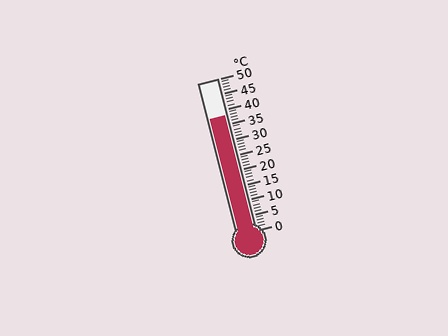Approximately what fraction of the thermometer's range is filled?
The thermometer is filled to approximately 75% of its range.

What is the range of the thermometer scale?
The thermometer scale ranges from 0°C to 50°C.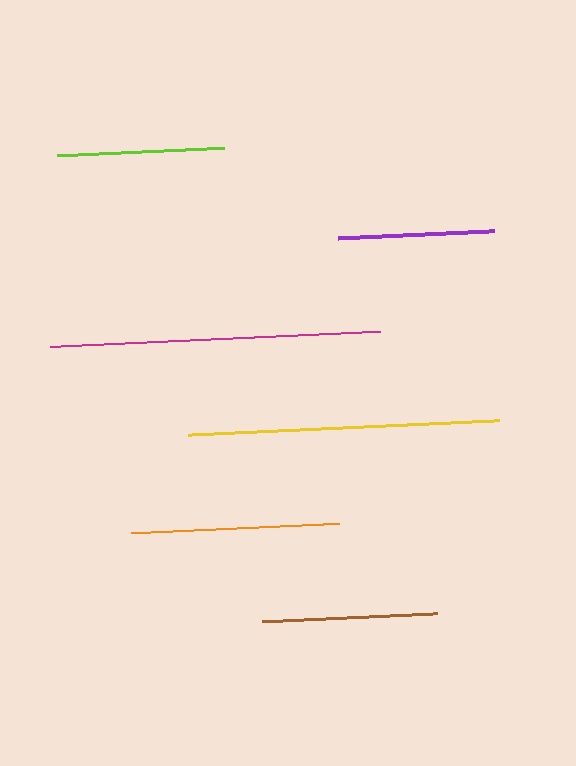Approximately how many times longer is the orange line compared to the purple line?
The orange line is approximately 1.3 times the length of the purple line.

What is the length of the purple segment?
The purple segment is approximately 156 pixels long.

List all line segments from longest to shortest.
From longest to shortest: magenta, yellow, orange, brown, lime, purple.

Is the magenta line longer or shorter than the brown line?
The magenta line is longer than the brown line.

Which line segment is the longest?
The magenta line is the longest at approximately 330 pixels.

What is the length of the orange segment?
The orange segment is approximately 208 pixels long.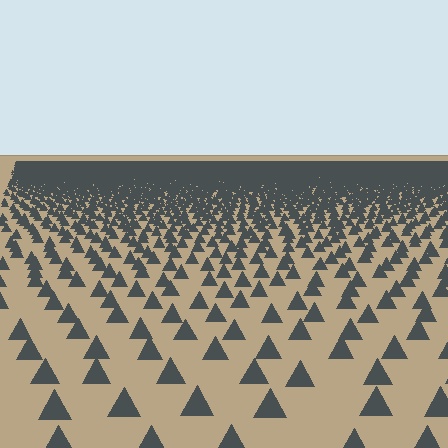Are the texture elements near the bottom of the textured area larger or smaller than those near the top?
Larger. Near the bottom, elements are closer to the viewer and appear at a bigger on-screen size.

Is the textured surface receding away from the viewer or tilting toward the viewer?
The surface is receding away from the viewer. Texture elements get smaller and denser toward the top.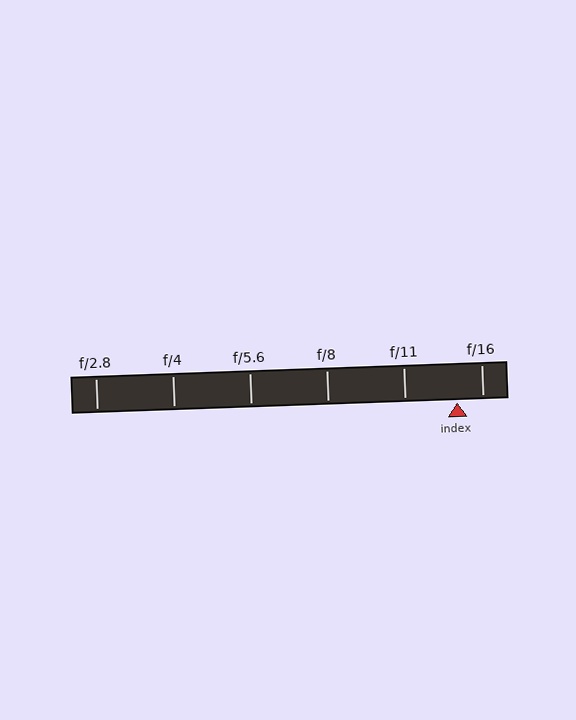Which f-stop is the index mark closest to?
The index mark is closest to f/16.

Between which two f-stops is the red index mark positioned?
The index mark is between f/11 and f/16.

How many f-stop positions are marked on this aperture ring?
There are 6 f-stop positions marked.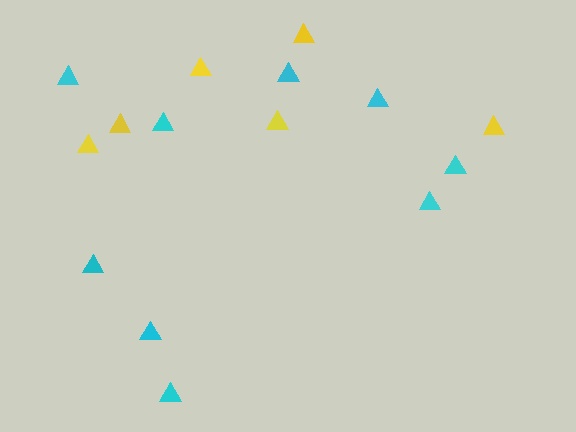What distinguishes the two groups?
There are 2 groups: one group of cyan triangles (9) and one group of yellow triangles (6).